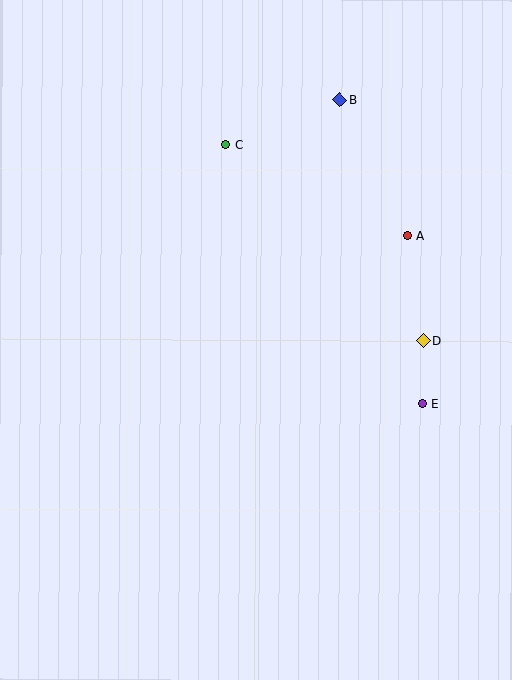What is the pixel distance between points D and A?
The distance between D and A is 106 pixels.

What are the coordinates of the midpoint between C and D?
The midpoint between C and D is at (325, 242).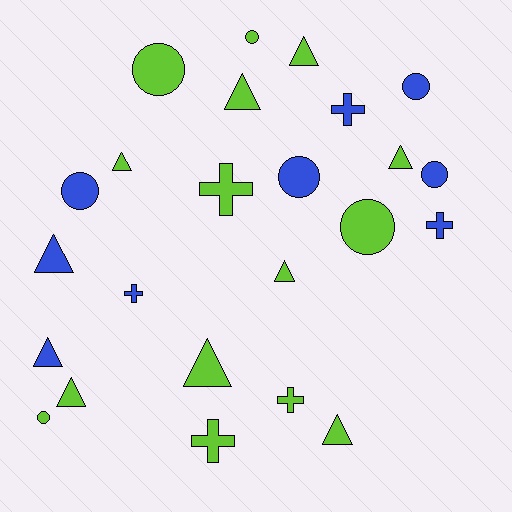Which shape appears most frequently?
Triangle, with 10 objects.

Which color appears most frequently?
Lime, with 15 objects.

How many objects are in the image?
There are 24 objects.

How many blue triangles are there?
There are 2 blue triangles.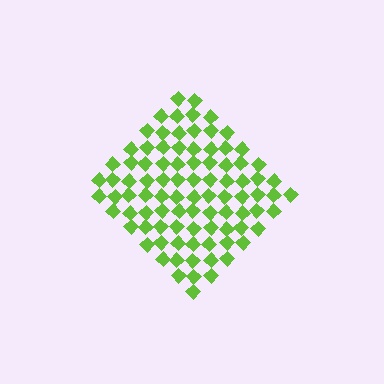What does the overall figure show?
The overall figure shows a diamond.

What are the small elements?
The small elements are diamonds.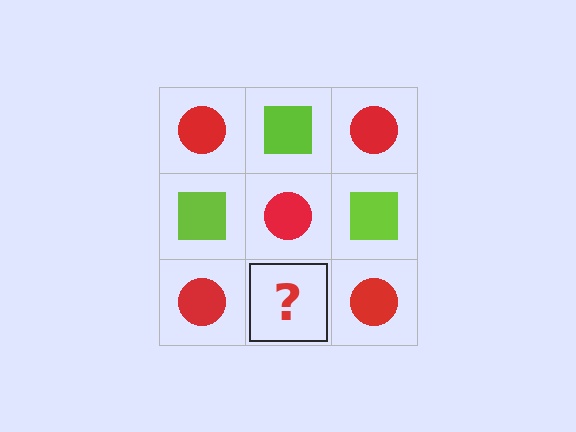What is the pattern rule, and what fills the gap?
The rule is that it alternates red circle and lime square in a checkerboard pattern. The gap should be filled with a lime square.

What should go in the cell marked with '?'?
The missing cell should contain a lime square.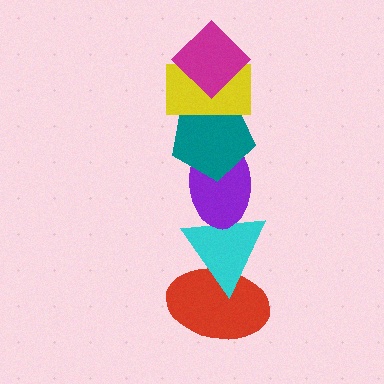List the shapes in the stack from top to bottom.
From top to bottom: the magenta diamond, the yellow rectangle, the teal pentagon, the purple ellipse, the cyan triangle, the red ellipse.